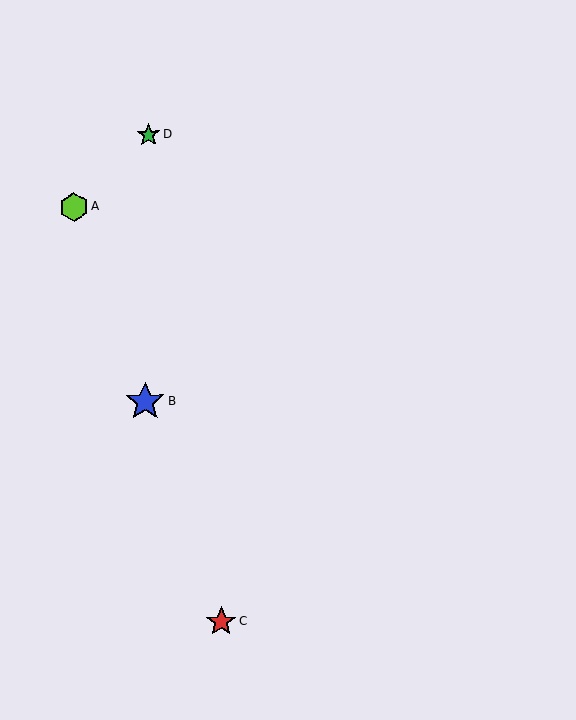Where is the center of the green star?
The center of the green star is at (148, 135).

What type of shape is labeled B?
Shape B is a blue star.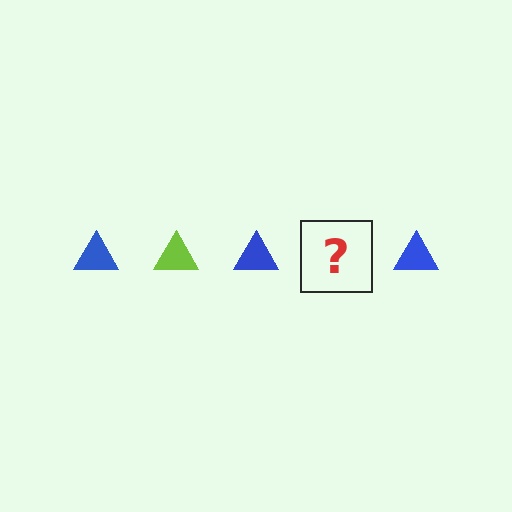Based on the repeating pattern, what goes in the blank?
The blank should be a lime triangle.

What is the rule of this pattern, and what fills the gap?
The rule is that the pattern cycles through blue, lime triangles. The gap should be filled with a lime triangle.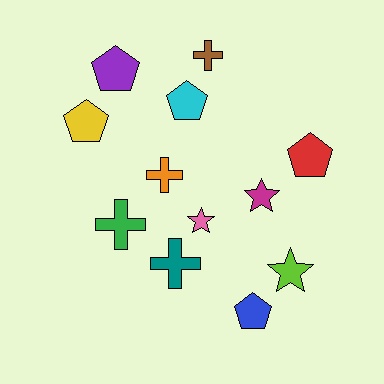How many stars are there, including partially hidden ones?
There are 3 stars.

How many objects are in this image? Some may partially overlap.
There are 12 objects.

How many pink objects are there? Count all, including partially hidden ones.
There is 1 pink object.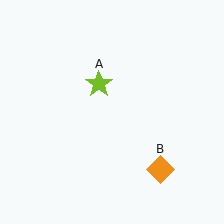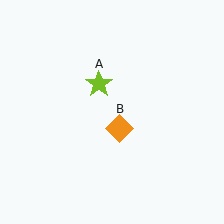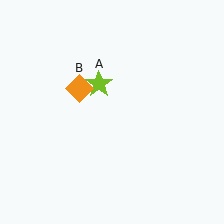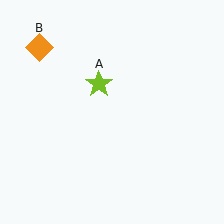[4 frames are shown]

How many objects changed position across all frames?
1 object changed position: orange diamond (object B).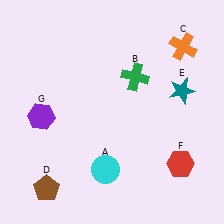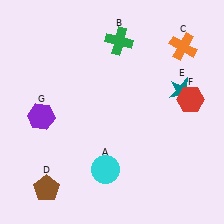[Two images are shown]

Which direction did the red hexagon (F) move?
The red hexagon (F) moved up.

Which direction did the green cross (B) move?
The green cross (B) moved up.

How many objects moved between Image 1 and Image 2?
2 objects moved between the two images.